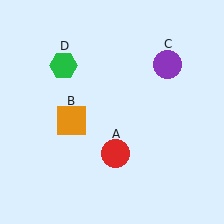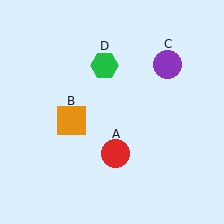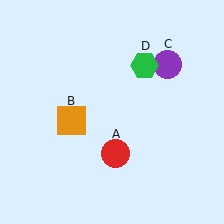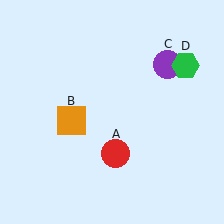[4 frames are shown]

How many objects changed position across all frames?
1 object changed position: green hexagon (object D).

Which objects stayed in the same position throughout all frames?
Red circle (object A) and orange square (object B) and purple circle (object C) remained stationary.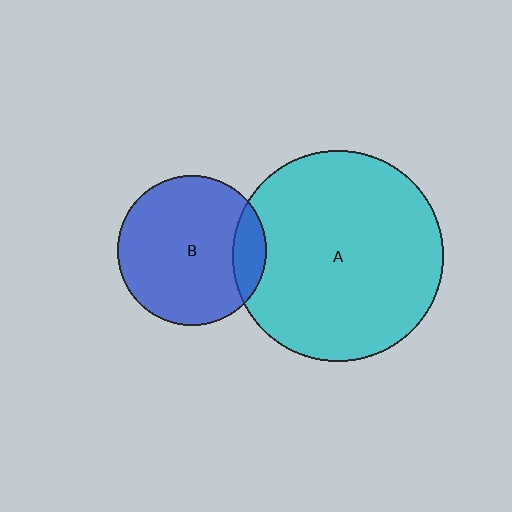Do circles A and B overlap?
Yes.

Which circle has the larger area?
Circle A (cyan).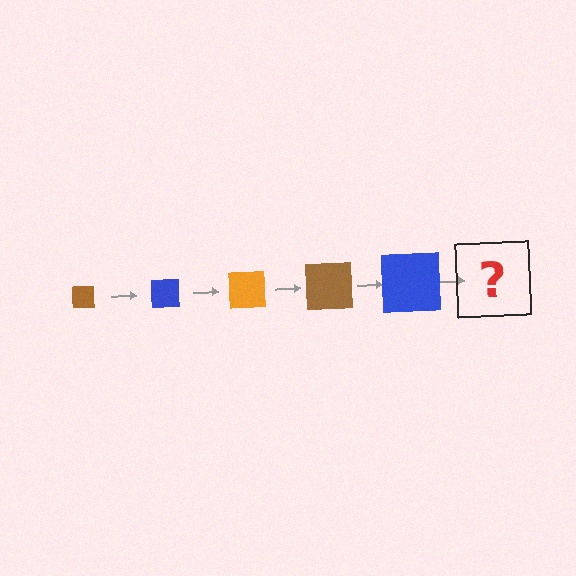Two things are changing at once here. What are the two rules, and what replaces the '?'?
The two rules are that the square grows larger each step and the color cycles through brown, blue, and orange. The '?' should be an orange square, larger than the previous one.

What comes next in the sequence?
The next element should be an orange square, larger than the previous one.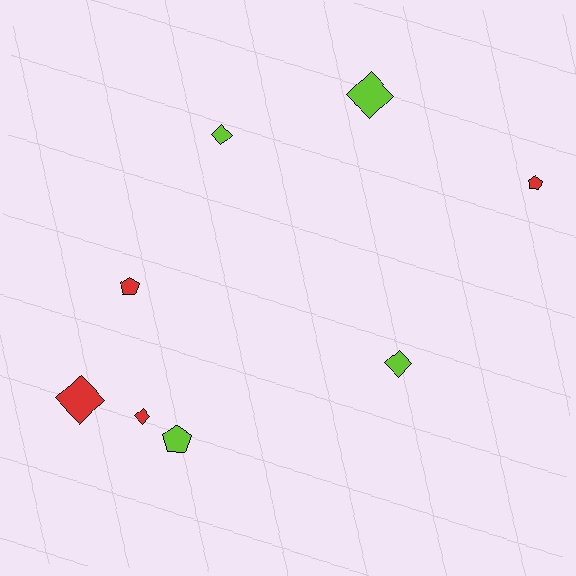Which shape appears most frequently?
Diamond, with 5 objects.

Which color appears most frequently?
Lime, with 4 objects.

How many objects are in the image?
There are 8 objects.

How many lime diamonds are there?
There are 3 lime diamonds.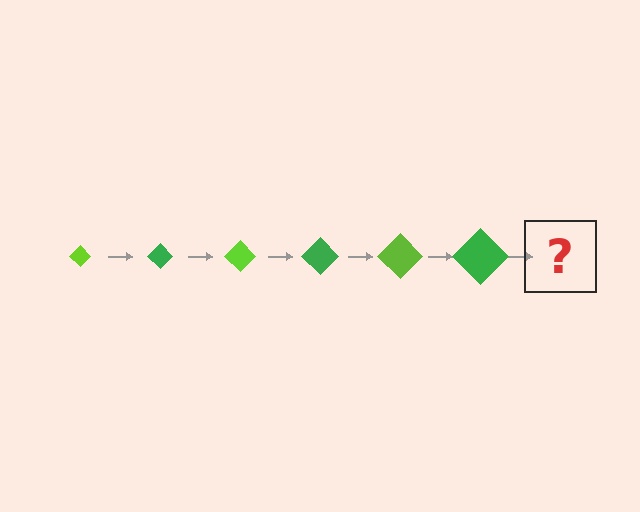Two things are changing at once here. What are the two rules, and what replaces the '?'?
The two rules are that the diamond grows larger each step and the color cycles through lime and green. The '?' should be a lime diamond, larger than the previous one.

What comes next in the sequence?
The next element should be a lime diamond, larger than the previous one.